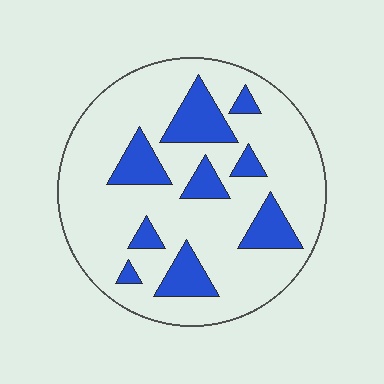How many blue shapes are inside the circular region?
9.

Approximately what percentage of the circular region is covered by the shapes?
Approximately 20%.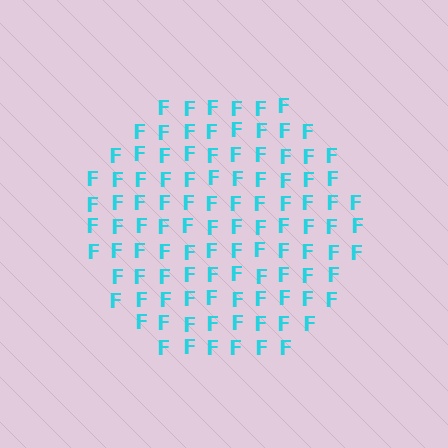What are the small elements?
The small elements are letter F's.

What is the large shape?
The large shape is a circle.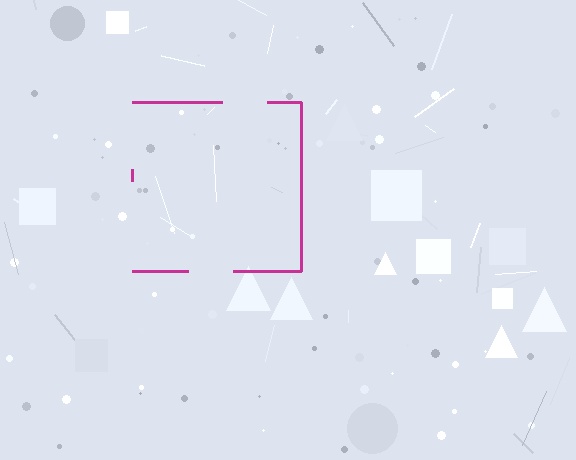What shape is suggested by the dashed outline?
The dashed outline suggests a square.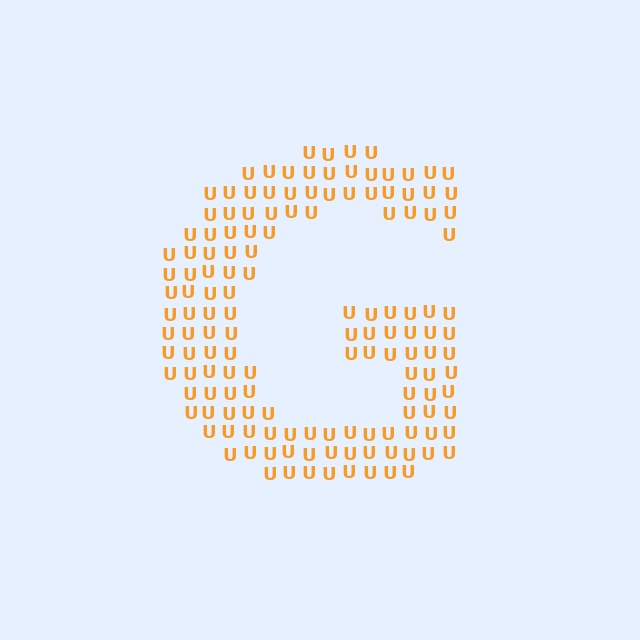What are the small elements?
The small elements are letter U's.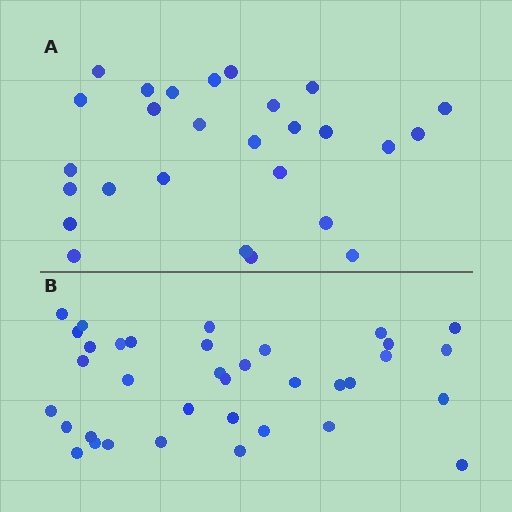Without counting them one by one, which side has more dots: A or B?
Region B (the bottom region) has more dots.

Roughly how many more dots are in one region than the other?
Region B has roughly 8 or so more dots than region A.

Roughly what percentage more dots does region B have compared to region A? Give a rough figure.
About 35% more.